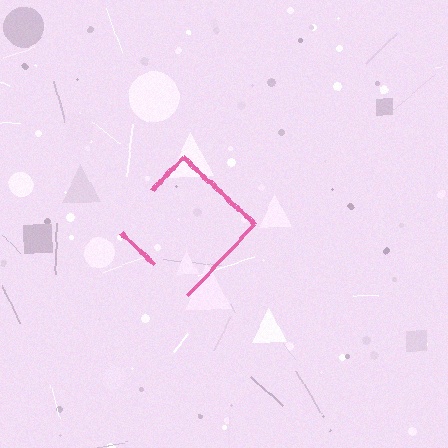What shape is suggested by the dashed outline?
The dashed outline suggests a diamond.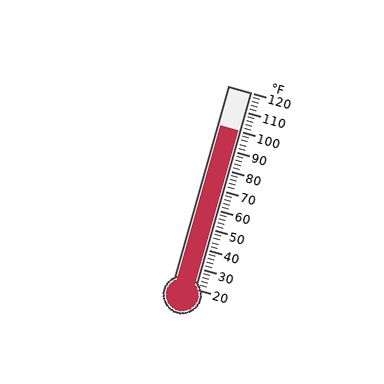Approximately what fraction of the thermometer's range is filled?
The thermometer is filled to approximately 80% of its range.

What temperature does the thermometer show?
The thermometer shows approximately 100°F.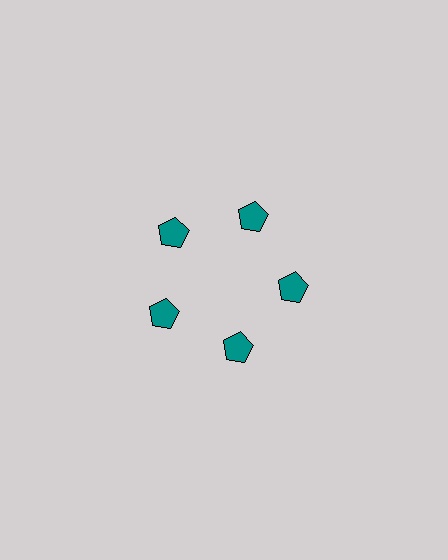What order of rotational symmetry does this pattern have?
This pattern has 5-fold rotational symmetry.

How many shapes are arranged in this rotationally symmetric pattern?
There are 5 shapes, arranged in 5 groups of 1.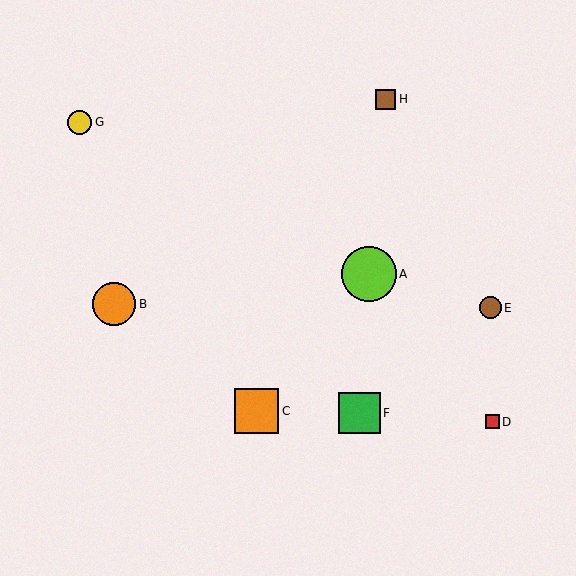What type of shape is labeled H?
Shape H is a brown square.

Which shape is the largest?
The lime circle (labeled A) is the largest.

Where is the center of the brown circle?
The center of the brown circle is at (490, 308).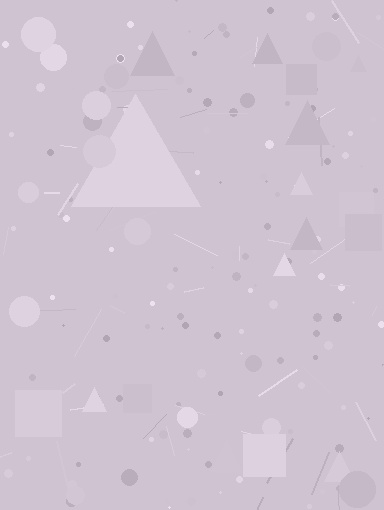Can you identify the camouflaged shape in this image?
The camouflaged shape is a triangle.